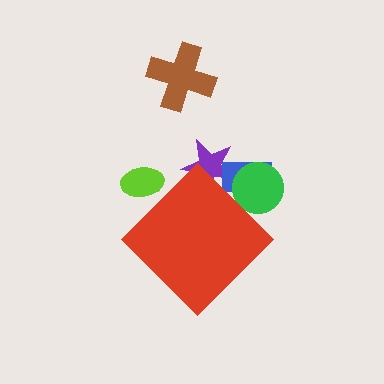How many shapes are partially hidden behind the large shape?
4 shapes are partially hidden.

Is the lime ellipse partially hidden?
Yes, the lime ellipse is partially hidden behind the red diamond.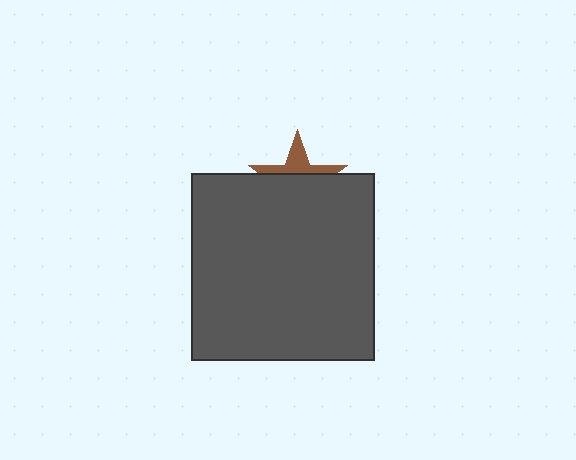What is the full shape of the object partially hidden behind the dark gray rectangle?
The partially hidden object is a brown star.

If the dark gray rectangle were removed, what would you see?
You would see the complete brown star.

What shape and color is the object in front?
The object in front is a dark gray rectangle.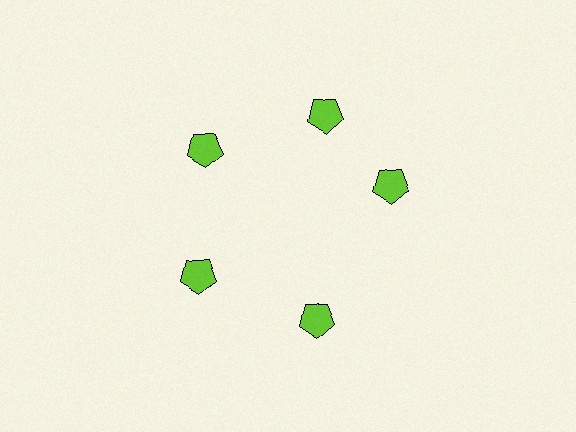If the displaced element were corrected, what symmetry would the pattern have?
It would have 5-fold rotational symmetry — the pattern would map onto itself every 72 degrees.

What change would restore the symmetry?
The symmetry would be restored by rotating it back into even spacing with its neighbors so that all 5 pentagons sit at equal angles and equal distance from the center.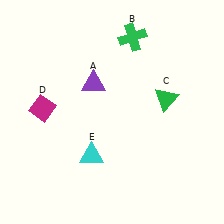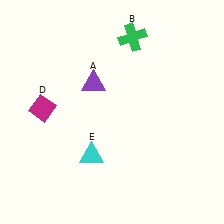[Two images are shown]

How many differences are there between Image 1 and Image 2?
There is 1 difference between the two images.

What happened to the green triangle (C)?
The green triangle (C) was removed in Image 2. It was in the top-right area of Image 1.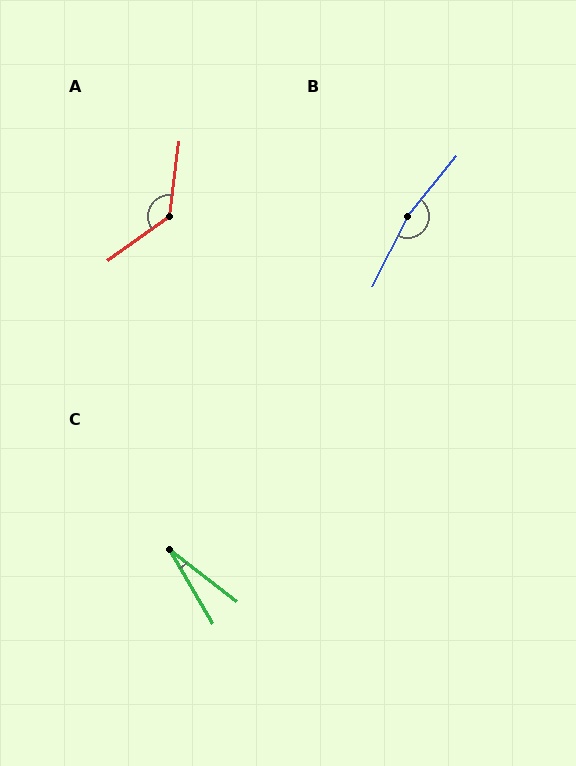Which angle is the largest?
B, at approximately 167 degrees.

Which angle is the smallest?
C, at approximately 22 degrees.